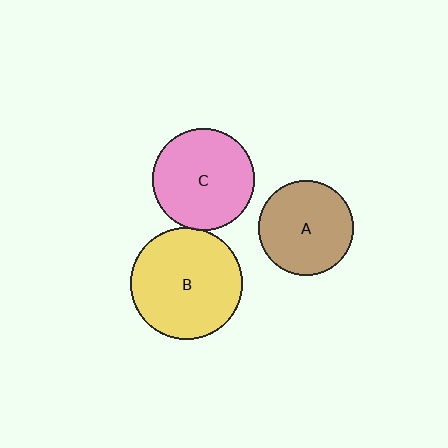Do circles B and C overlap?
Yes.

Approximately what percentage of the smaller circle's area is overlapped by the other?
Approximately 5%.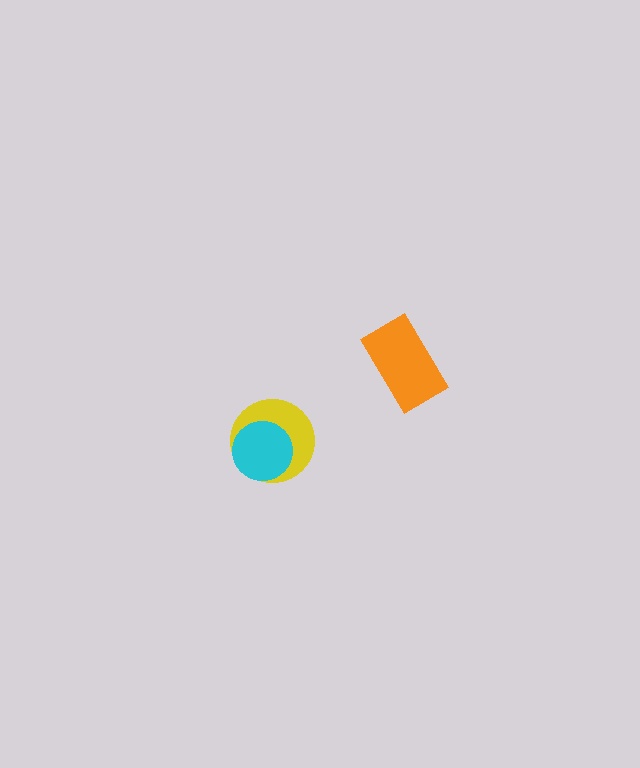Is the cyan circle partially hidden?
No, no other shape covers it.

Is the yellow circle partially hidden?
Yes, it is partially covered by another shape.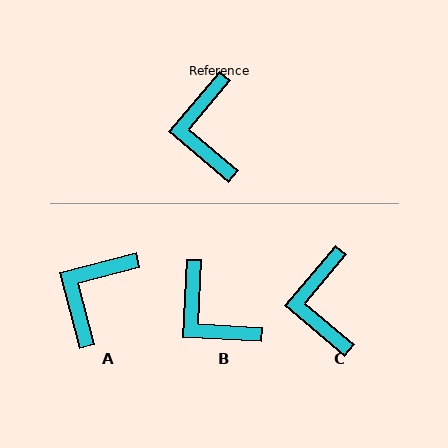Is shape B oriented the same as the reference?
No, it is off by about 37 degrees.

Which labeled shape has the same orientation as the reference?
C.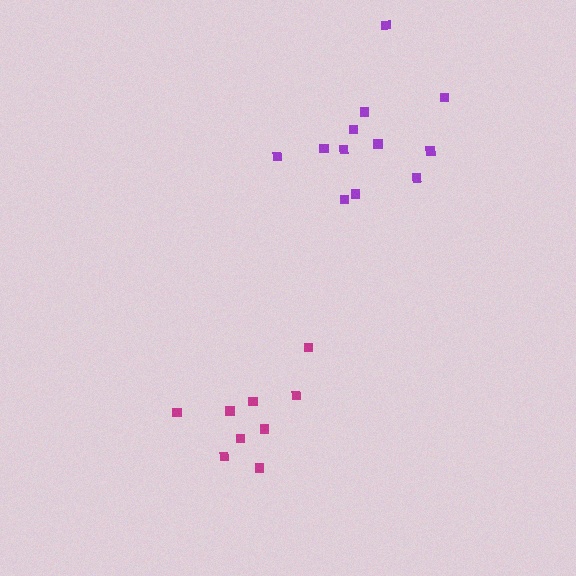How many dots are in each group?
Group 1: 9 dots, Group 2: 12 dots (21 total).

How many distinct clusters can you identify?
There are 2 distinct clusters.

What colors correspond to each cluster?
The clusters are colored: magenta, purple.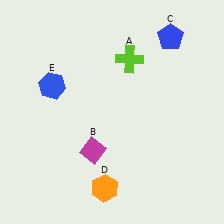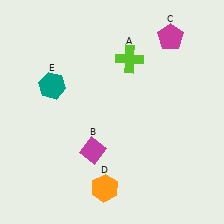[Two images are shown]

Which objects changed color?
C changed from blue to magenta. E changed from blue to teal.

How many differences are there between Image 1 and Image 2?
There are 2 differences between the two images.